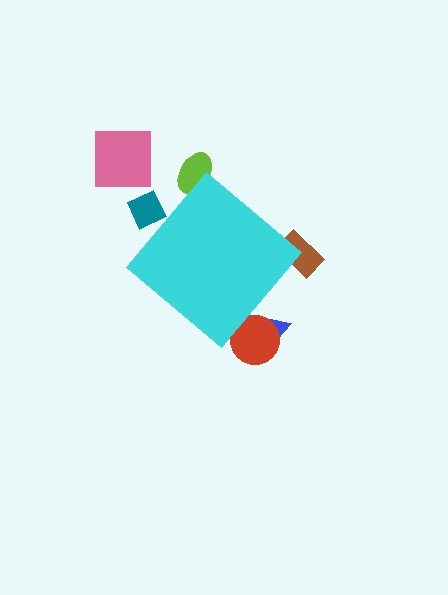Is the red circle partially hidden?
Yes, the red circle is partially hidden behind the cyan diamond.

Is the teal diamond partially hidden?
Yes, the teal diamond is partially hidden behind the cyan diamond.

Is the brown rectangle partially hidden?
Yes, the brown rectangle is partially hidden behind the cyan diamond.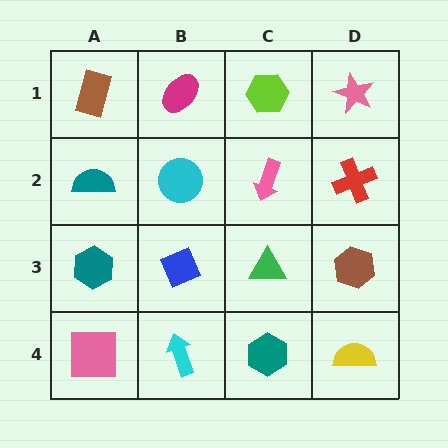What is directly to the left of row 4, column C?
A cyan arrow.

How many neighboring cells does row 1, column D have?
2.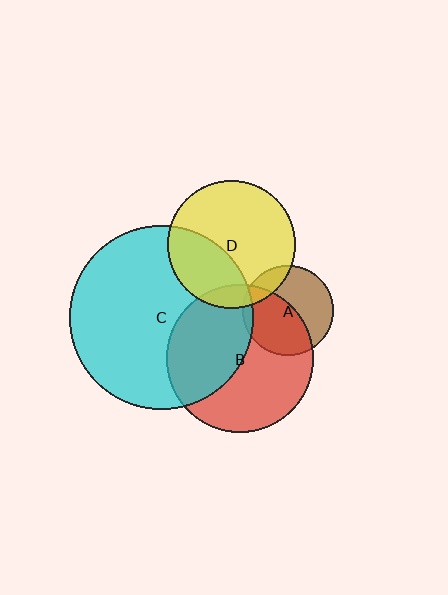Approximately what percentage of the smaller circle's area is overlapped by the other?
Approximately 35%.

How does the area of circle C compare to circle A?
Approximately 4.2 times.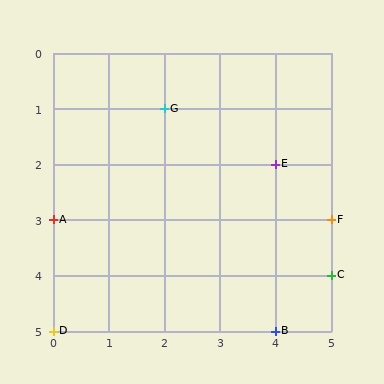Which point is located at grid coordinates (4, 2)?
Point E is at (4, 2).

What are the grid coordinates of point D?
Point D is at grid coordinates (0, 5).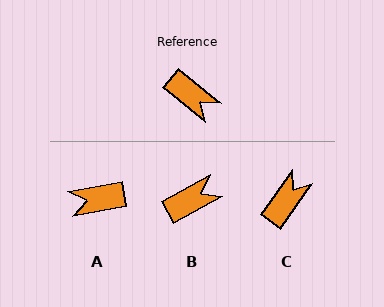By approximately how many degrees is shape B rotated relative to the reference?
Approximately 67 degrees counter-clockwise.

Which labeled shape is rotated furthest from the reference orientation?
A, about 131 degrees away.